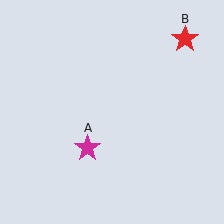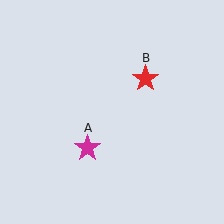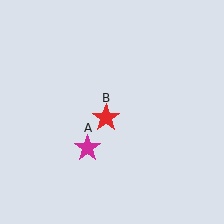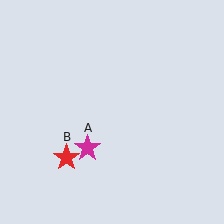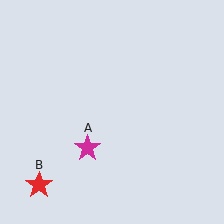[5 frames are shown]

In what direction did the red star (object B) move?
The red star (object B) moved down and to the left.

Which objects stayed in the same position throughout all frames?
Magenta star (object A) remained stationary.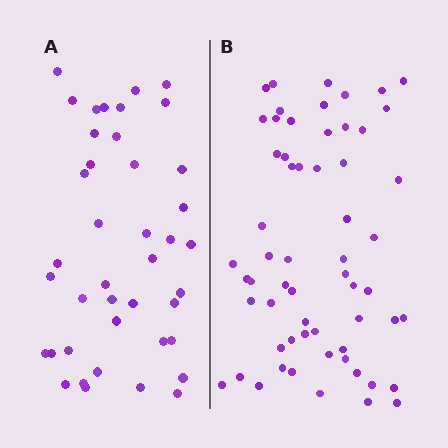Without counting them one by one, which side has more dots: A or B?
Region B (the right region) has more dots.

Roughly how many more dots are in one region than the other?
Region B has approximately 20 more dots than region A.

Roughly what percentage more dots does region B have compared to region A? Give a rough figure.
About 45% more.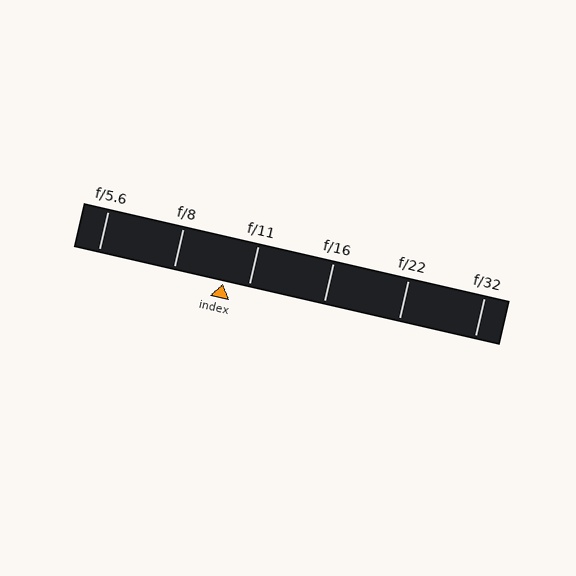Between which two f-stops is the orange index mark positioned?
The index mark is between f/8 and f/11.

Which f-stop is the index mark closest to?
The index mark is closest to f/11.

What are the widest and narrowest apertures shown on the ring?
The widest aperture shown is f/5.6 and the narrowest is f/32.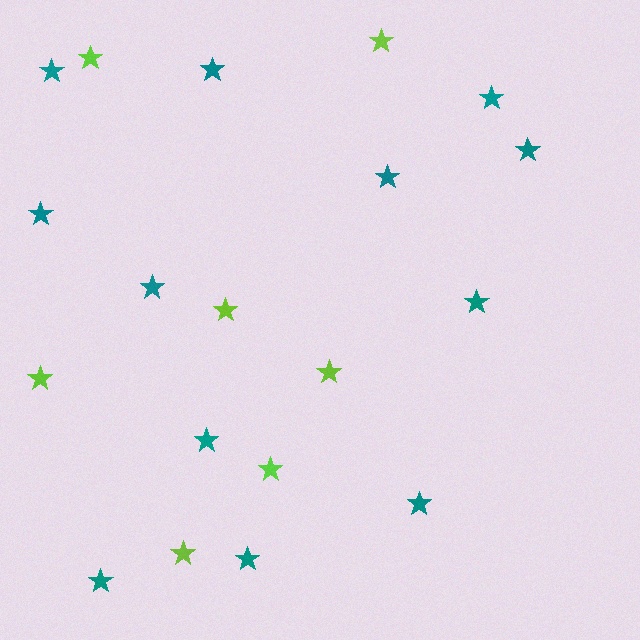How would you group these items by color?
There are 2 groups: one group of lime stars (7) and one group of teal stars (12).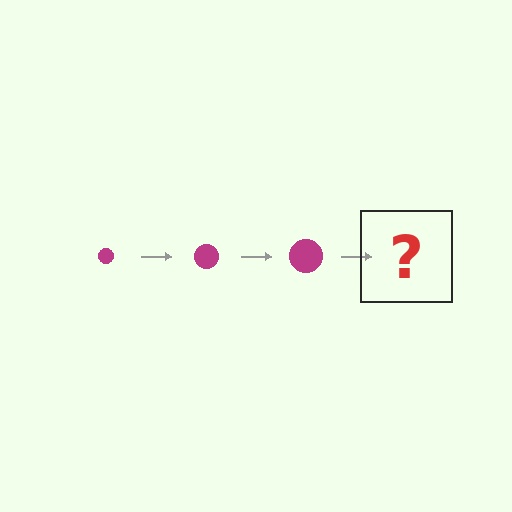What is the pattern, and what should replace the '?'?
The pattern is that the circle gets progressively larger each step. The '?' should be a magenta circle, larger than the previous one.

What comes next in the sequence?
The next element should be a magenta circle, larger than the previous one.